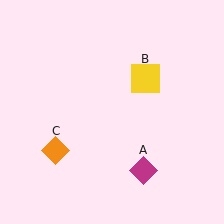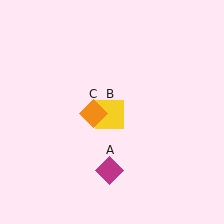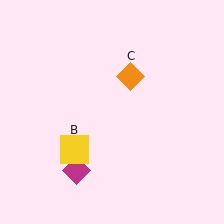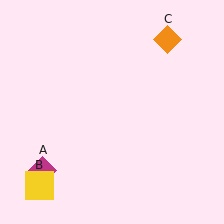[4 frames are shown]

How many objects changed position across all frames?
3 objects changed position: magenta diamond (object A), yellow square (object B), orange diamond (object C).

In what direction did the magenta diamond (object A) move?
The magenta diamond (object A) moved left.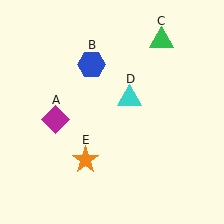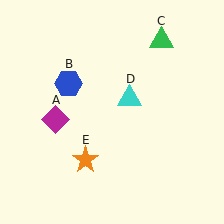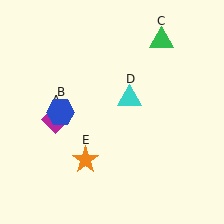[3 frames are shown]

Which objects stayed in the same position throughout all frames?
Magenta diamond (object A) and green triangle (object C) and cyan triangle (object D) and orange star (object E) remained stationary.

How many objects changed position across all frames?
1 object changed position: blue hexagon (object B).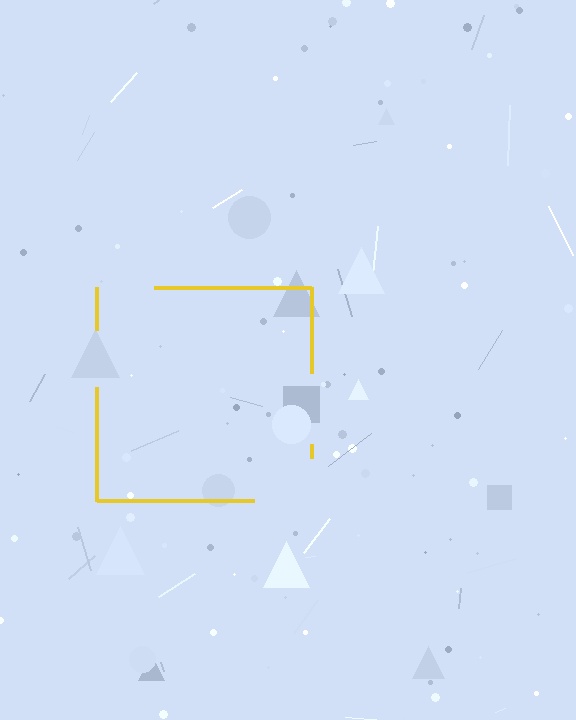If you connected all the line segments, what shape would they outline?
They would outline a square.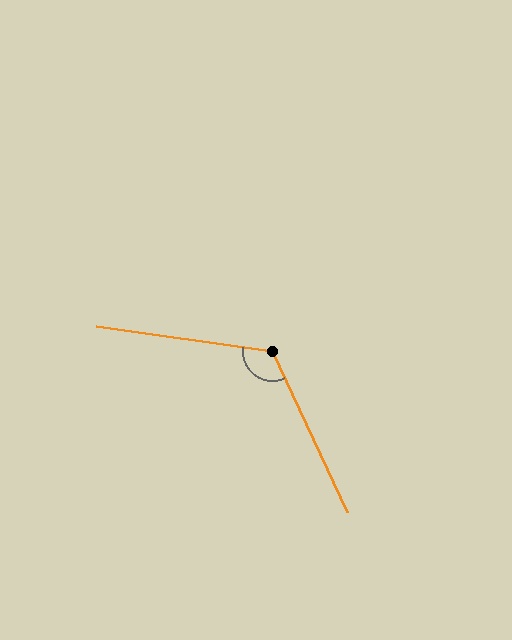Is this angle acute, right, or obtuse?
It is obtuse.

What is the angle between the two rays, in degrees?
Approximately 123 degrees.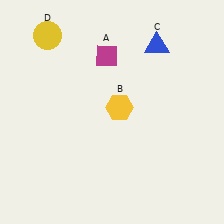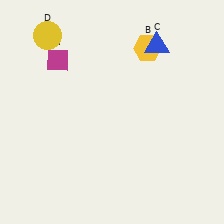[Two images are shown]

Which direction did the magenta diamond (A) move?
The magenta diamond (A) moved left.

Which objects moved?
The objects that moved are: the magenta diamond (A), the yellow hexagon (B).